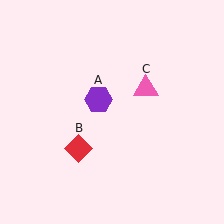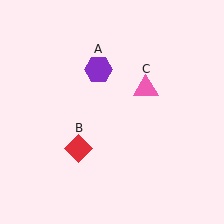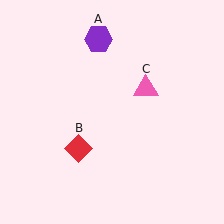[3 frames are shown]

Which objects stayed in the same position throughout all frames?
Red diamond (object B) and pink triangle (object C) remained stationary.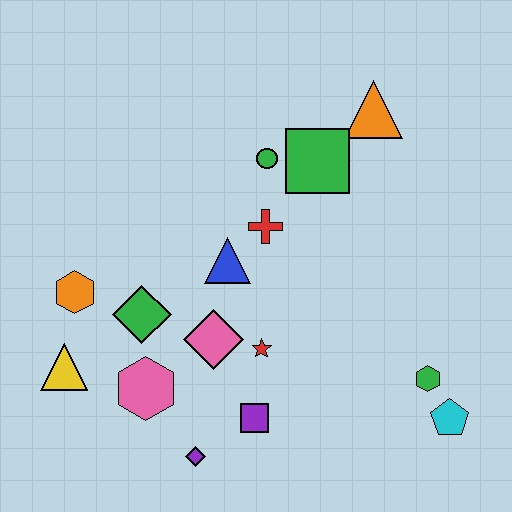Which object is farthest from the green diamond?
The cyan pentagon is farthest from the green diamond.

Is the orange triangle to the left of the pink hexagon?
No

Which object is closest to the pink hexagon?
The green diamond is closest to the pink hexagon.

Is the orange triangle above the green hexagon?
Yes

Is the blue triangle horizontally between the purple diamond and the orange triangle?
Yes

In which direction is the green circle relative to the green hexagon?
The green circle is above the green hexagon.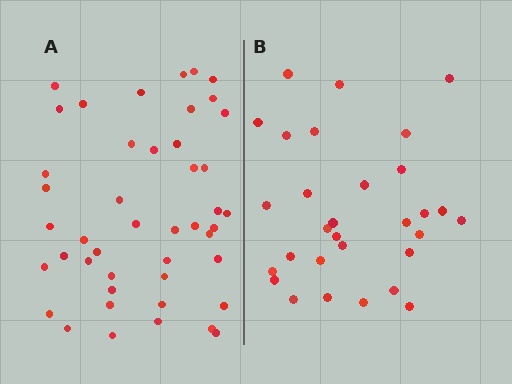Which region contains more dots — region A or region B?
Region A (the left region) has more dots.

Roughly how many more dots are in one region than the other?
Region A has approximately 15 more dots than region B.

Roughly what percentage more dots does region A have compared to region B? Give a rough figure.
About 50% more.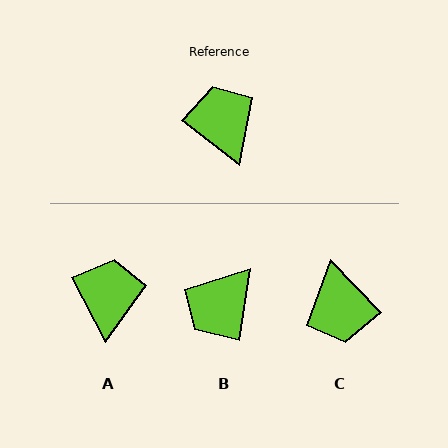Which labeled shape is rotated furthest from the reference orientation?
C, about 171 degrees away.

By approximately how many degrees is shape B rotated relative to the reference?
Approximately 119 degrees counter-clockwise.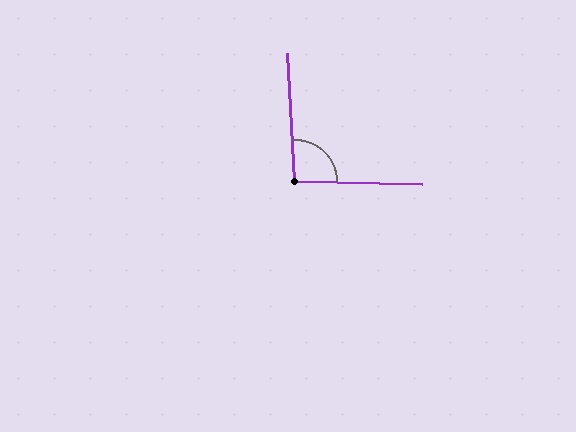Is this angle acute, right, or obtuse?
It is approximately a right angle.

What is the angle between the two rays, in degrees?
Approximately 95 degrees.